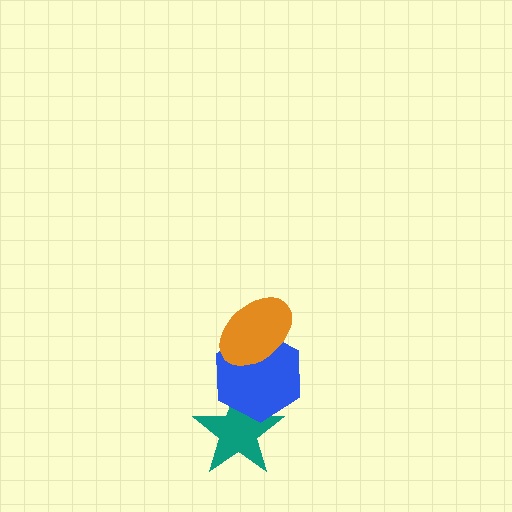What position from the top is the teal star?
The teal star is 3rd from the top.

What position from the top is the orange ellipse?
The orange ellipse is 1st from the top.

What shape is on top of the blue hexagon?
The orange ellipse is on top of the blue hexagon.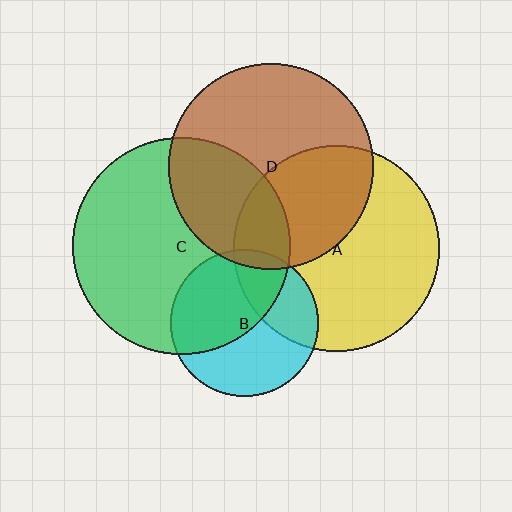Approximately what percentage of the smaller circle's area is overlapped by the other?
Approximately 50%.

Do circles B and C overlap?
Yes.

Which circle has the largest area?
Circle C (green).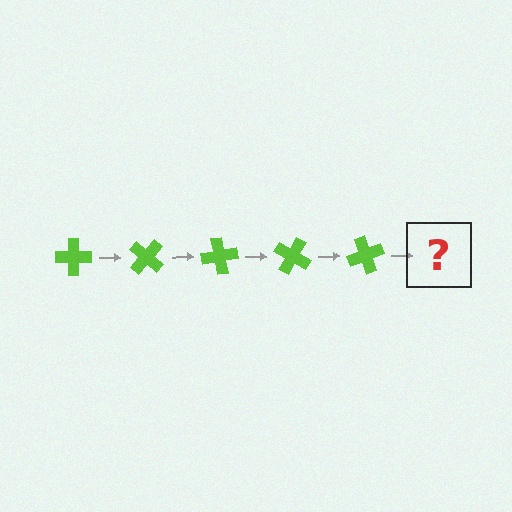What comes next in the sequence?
The next element should be a lime cross rotated 200 degrees.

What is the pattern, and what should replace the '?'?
The pattern is that the cross rotates 40 degrees each step. The '?' should be a lime cross rotated 200 degrees.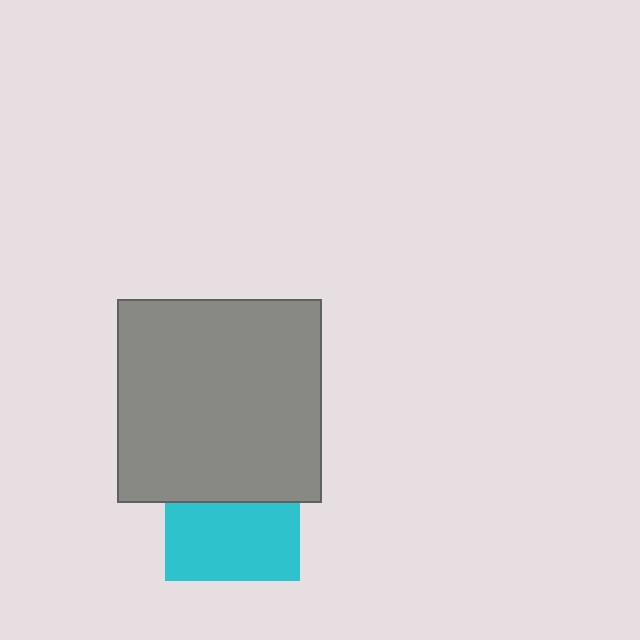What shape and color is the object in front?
The object in front is a gray square.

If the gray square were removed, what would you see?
You would see the complete cyan square.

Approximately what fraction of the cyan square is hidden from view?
Roughly 43% of the cyan square is hidden behind the gray square.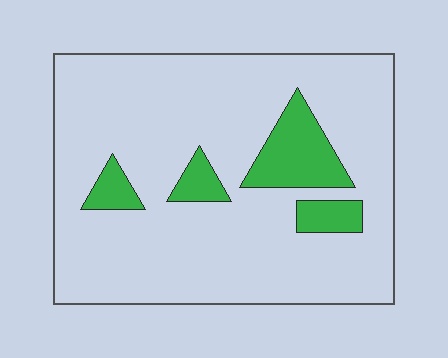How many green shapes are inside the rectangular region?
4.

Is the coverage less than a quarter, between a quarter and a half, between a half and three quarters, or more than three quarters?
Less than a quarter.